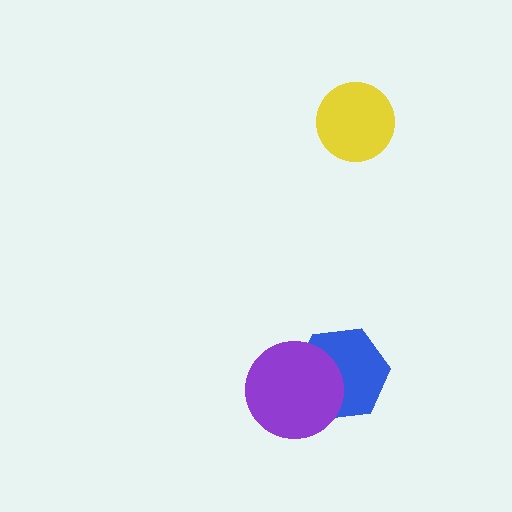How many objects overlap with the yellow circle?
0 objects overlap with the yellow circle.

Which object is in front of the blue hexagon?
The purple circle is in front of the blue hexagon.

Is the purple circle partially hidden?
No, no other shape covers it.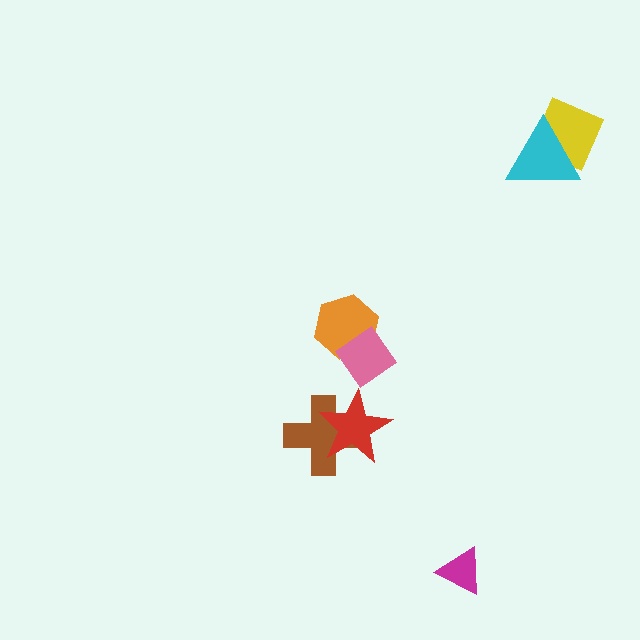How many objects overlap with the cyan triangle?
1 object overlaps with the cyan triangle.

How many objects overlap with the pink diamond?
1 object overlaps with the pink diamond.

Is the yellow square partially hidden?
Yes, it is partially covered by another shape.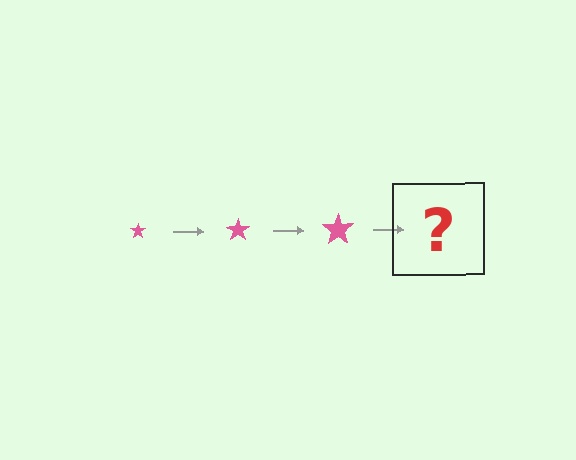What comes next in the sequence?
The next element should be a pink star, larger than the previous one.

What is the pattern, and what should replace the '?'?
The pattern is that the star gets progressively larger each step. The '?' should be a pink star, larger than the previous one.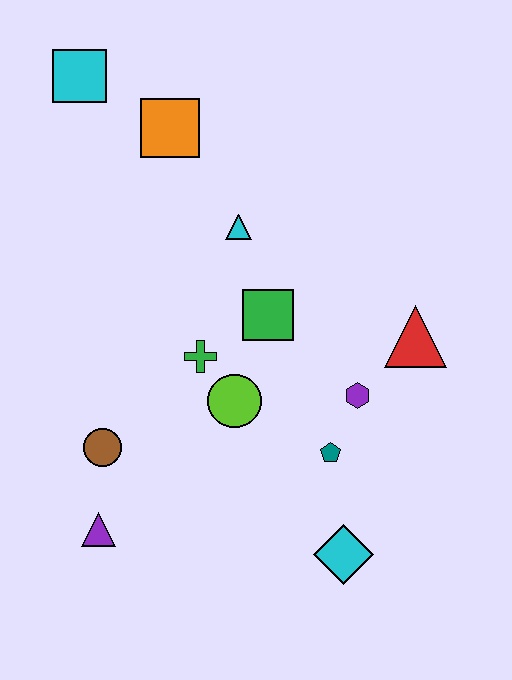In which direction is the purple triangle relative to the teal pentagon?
The purple triangle is to the left of the teal pentagon.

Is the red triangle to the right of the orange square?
Yes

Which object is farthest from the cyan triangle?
The cyan diamond is farthest from the cyan triangle.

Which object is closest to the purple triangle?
The brown circle is closest to the purple triangle.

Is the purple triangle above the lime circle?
No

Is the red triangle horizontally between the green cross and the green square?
No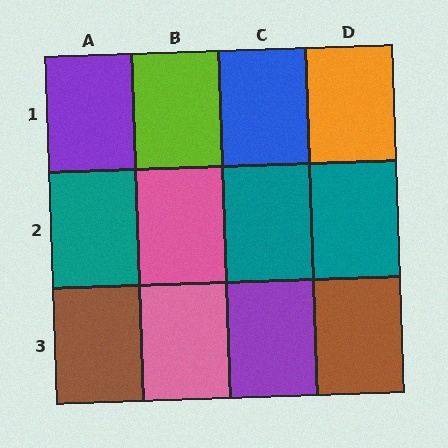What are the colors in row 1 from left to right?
Purple, lime, blue, orange.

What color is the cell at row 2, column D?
Teal.